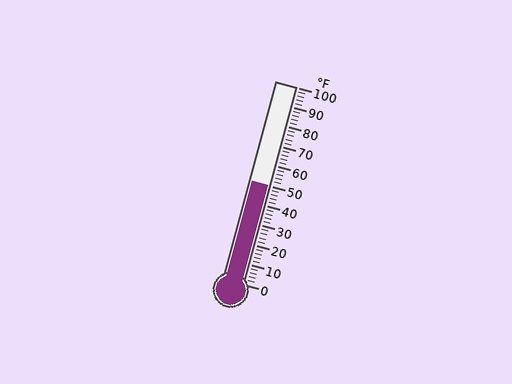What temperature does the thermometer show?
The thermometer shows approximately 50°F.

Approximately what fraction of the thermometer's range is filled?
The thermometer is filled to approximately 50% of its range.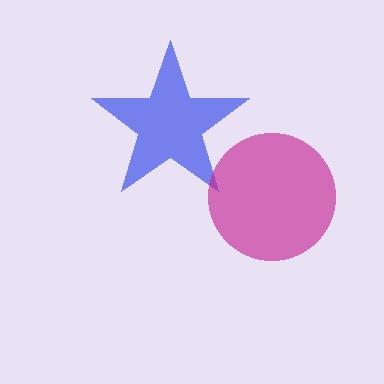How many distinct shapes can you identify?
There are 2 distinct shapes: a blue star, a magenta circle.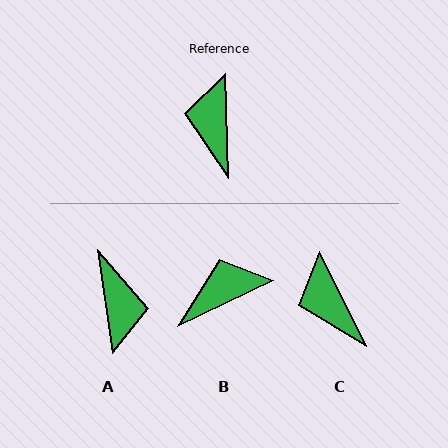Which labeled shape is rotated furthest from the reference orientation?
A, about 173 degrees away.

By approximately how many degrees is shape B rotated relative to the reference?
Approximately 66 degrees clockwise.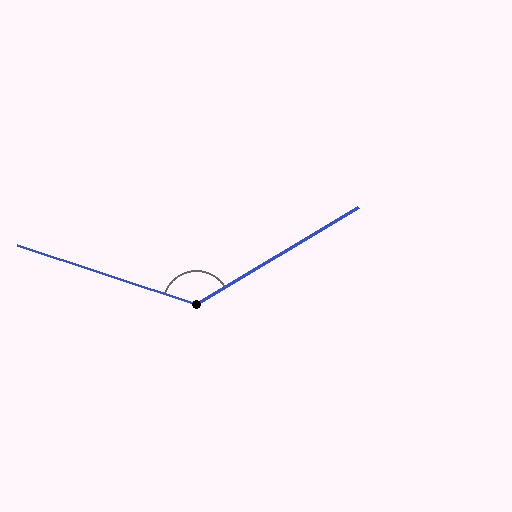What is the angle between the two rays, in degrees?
Approximately 131 degrees.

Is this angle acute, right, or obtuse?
It is obtuse.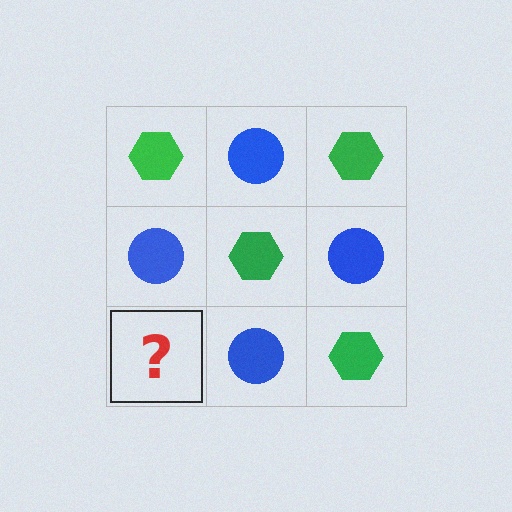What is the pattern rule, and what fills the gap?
The rule is that it alternates green hexagon and blue circle in a checkerboard pattern. The gap should be filled with a green hexagon.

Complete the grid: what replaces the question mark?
The question mark should be replaced with a green hexagon.